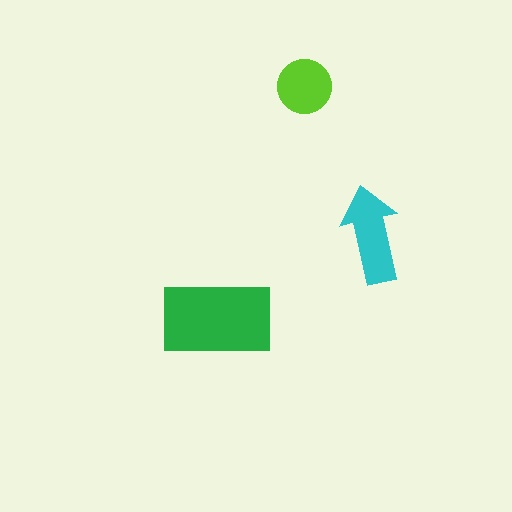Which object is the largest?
The green rectangle.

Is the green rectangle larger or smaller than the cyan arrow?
Larger.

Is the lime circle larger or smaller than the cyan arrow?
Smaller.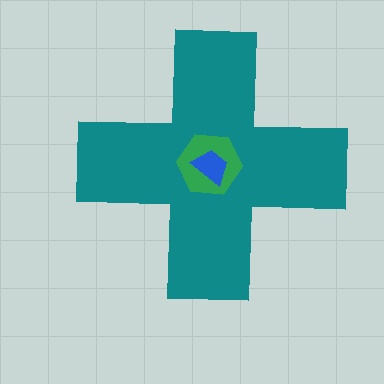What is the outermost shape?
The teal cross.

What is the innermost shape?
The blue trapezoid.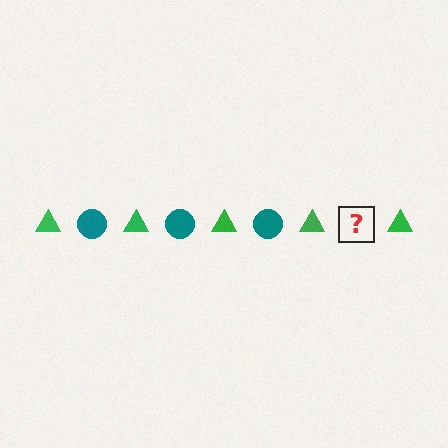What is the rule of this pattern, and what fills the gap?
The rule is that the pattern alternates between green triangle and teal circle. The gap should be filled with a teal circle.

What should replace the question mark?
The question mark should be replaced with a teal circle.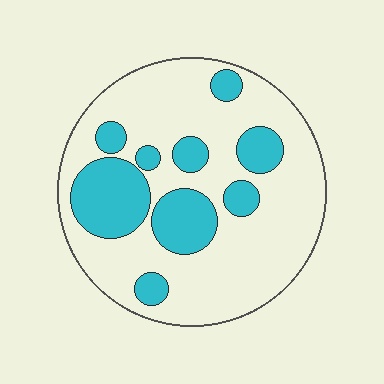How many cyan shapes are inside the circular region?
9.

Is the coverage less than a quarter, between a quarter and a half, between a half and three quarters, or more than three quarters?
Between a quarter and a half.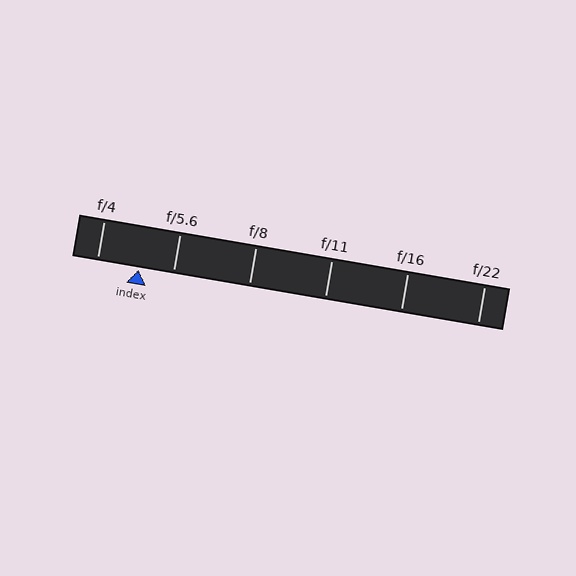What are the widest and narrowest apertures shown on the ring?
The widest aperture shown is f/4 and the narrowest is f/22.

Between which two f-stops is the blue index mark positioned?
The index mark is between f/4 and f/5.6.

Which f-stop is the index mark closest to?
The index mark is closest to f/5.6.